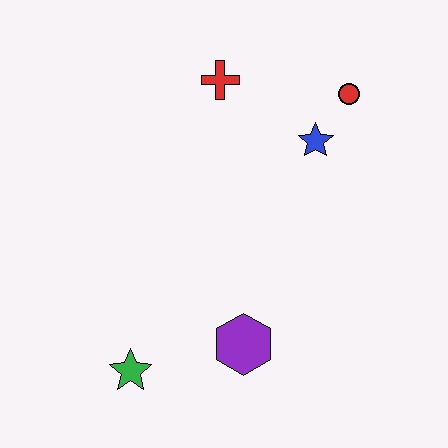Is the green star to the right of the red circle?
No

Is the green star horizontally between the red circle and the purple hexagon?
No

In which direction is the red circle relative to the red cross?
The red circle is to the right of the red cross.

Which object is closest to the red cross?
The blue star is closest to the red cross.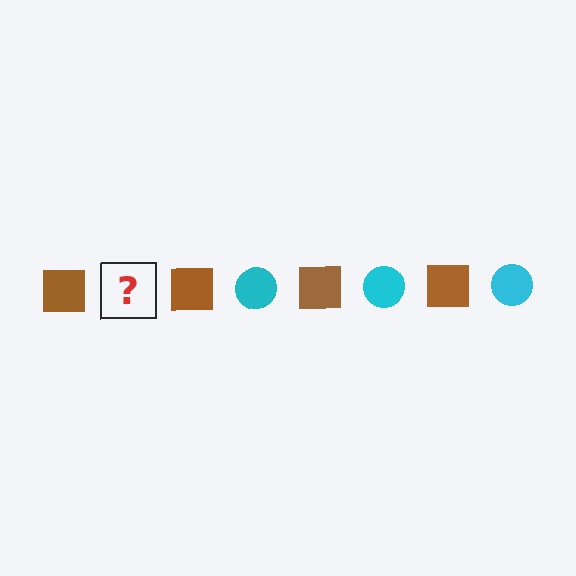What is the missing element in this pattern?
The missing element is a cyan circle.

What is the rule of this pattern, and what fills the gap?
The rule is that the pattern alternates between brown square and cyan circle. The gap should be filled with a cyan circle.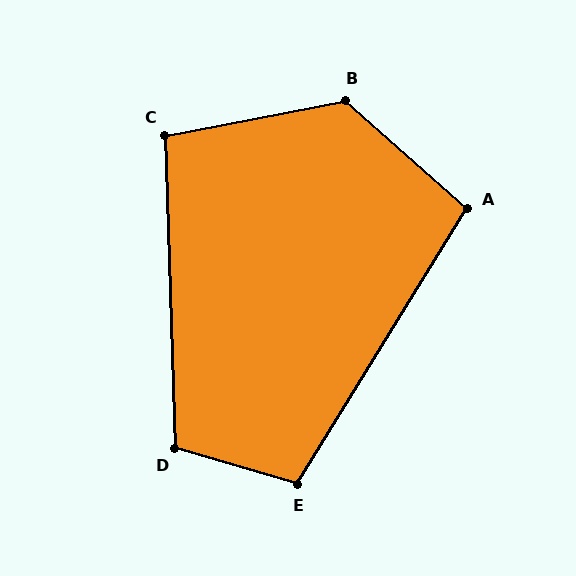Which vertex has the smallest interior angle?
C, at approximately 99 degrees.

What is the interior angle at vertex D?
Approximately 108 degrees (obtuse).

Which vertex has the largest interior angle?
B, at approximately 127 degrees.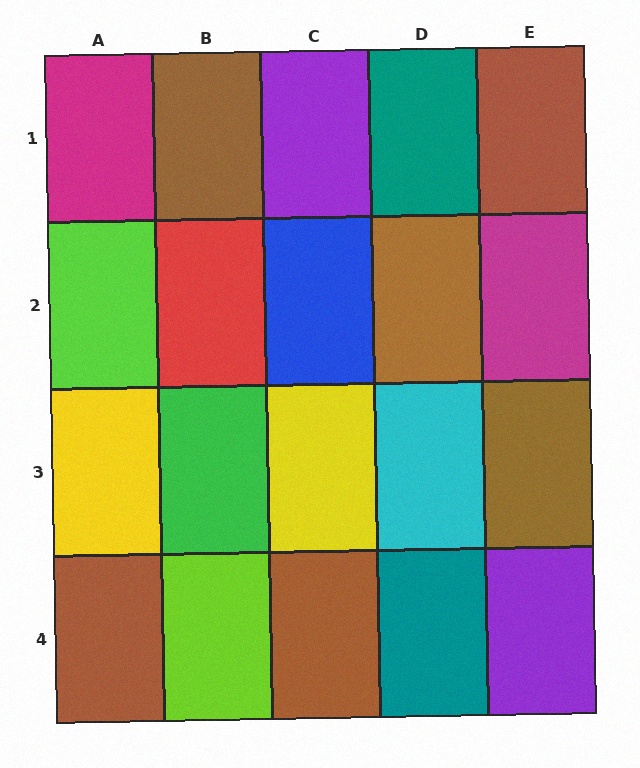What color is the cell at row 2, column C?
Blue.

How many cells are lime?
2 cells are lime.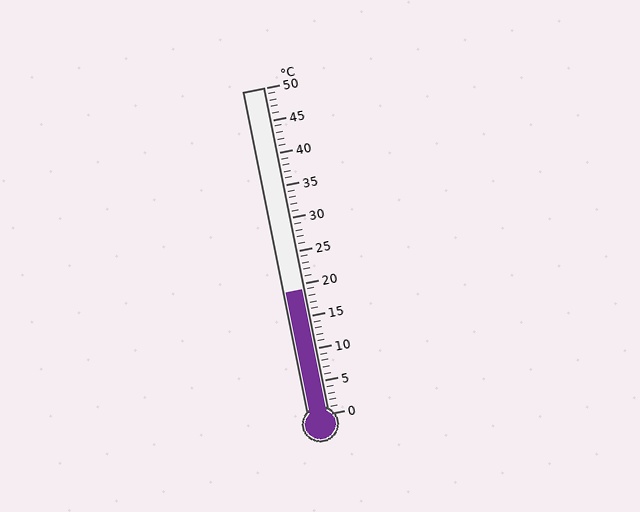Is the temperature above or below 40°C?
The temperature is below 40°C.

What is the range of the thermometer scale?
The thermometer scale ranges from 0°C to 50°C.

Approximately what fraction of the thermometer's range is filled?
The thermometer is filled to approximately 40% of its range.